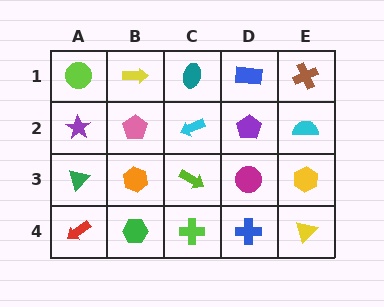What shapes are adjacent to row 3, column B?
A pink pentagon (row 2, column B), a green hexagon (row 4, column B), a green triangle (row 3, column A), a lime arrow (row 3, column C).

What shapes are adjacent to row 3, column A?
A purple star (row 2, column A), a red arrow (row 4, column A), an orange hexagon (row 3, column B).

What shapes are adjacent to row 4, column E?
A yellow hexagon (row 3, column E), a blue cross (row 4, column D).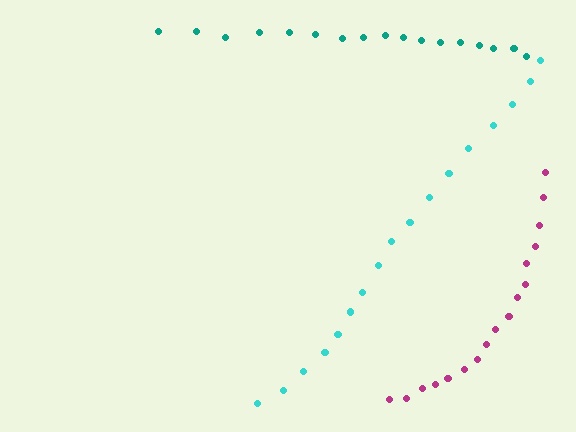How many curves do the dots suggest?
There are 3 distinct paths.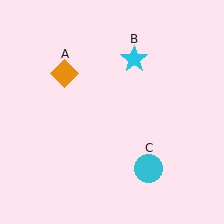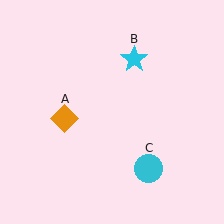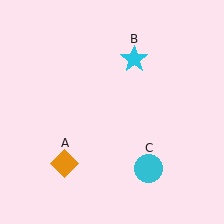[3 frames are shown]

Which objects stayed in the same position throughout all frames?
Cyan star (object B) and cyan circle (object C) remained stationary.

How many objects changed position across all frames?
1 object changed position: orange diamond (object A).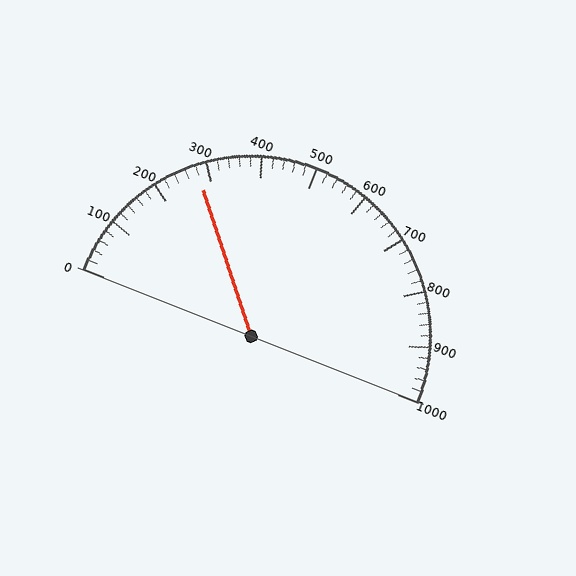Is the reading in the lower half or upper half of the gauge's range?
The reading is in the lower half of the range (0 to 1000).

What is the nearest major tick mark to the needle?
The nearest major tick mark is 300.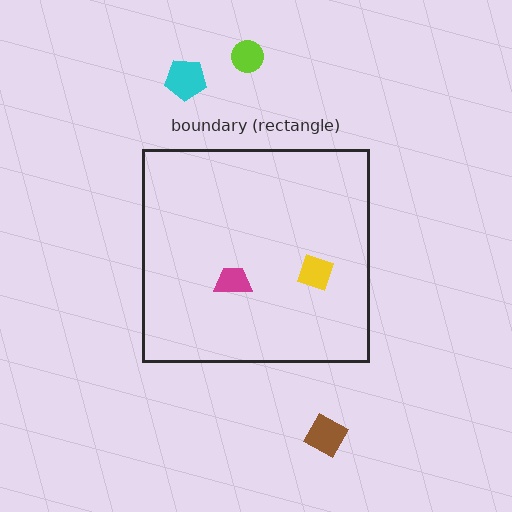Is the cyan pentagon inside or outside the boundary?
Outside.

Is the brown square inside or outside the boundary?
Outside.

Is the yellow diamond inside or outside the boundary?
Inside.